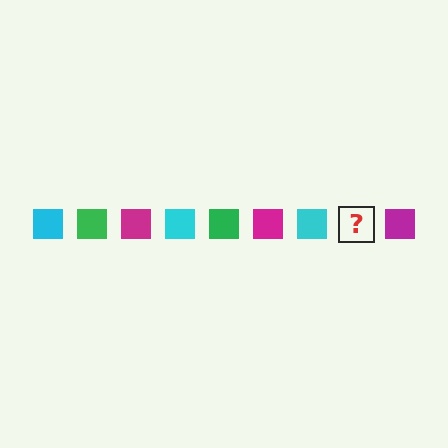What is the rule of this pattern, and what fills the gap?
The rule is that the pattern cycles through cyan, green, magenta squares. The gap should be filled with a green square.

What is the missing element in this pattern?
The missing element is a green square.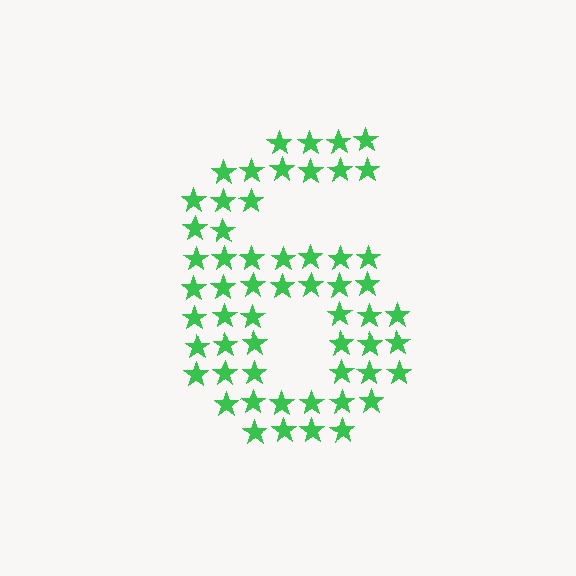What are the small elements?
The small elements are stars.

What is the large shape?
The large shape is the digit 6.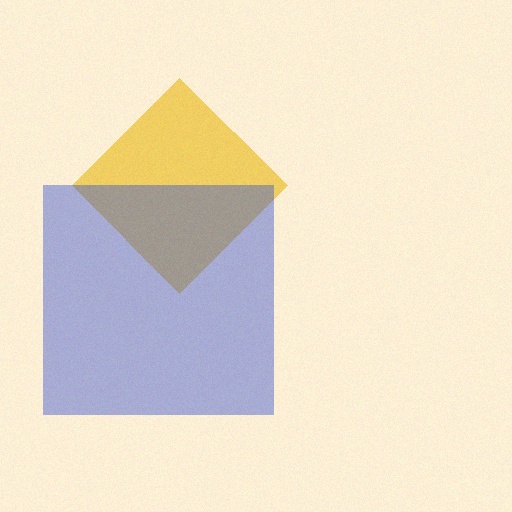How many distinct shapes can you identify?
There are 2 distinct shapes: a yellow diamond, a blue square.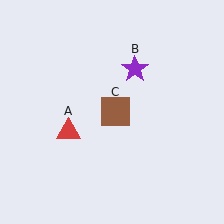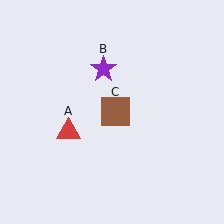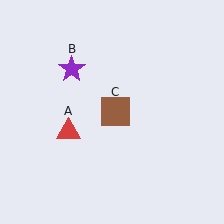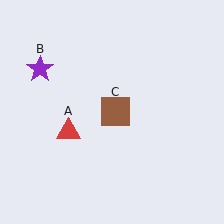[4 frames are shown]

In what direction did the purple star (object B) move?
The purple star (object B) moved left.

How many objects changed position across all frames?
1 object changed position: purple star (object B).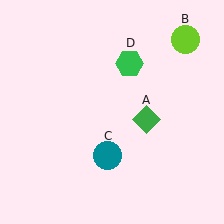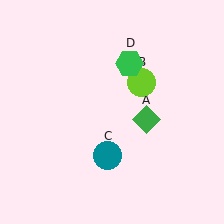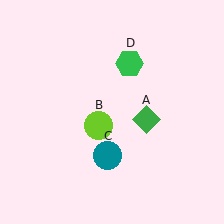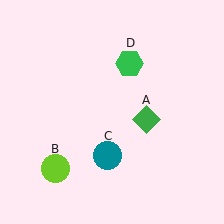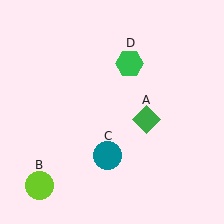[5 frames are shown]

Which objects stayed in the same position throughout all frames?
Green diamond (object A) and teal circle (object C) and green hexagon (object D) remained stationary.